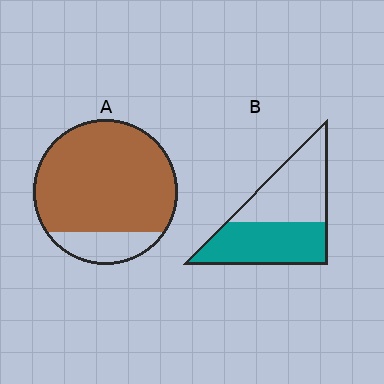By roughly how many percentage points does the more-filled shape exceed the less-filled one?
By roughly 35 percentage points (A over B).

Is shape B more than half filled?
Roughly half.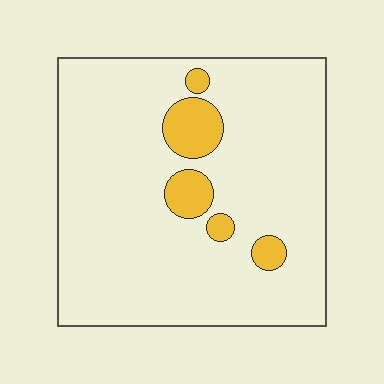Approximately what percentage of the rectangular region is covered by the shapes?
Approximately 10%.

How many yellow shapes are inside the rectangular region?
5.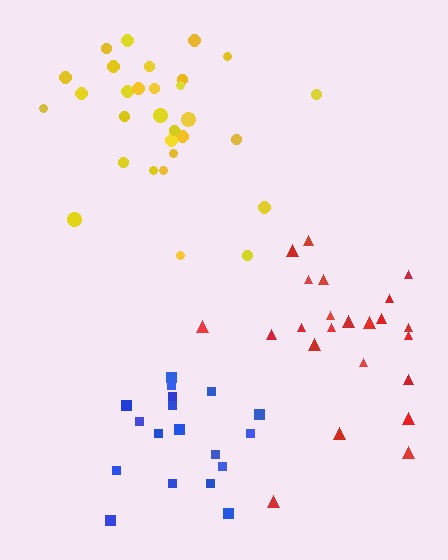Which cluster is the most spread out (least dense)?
Red.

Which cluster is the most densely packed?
Yellow.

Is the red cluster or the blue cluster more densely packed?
Blue.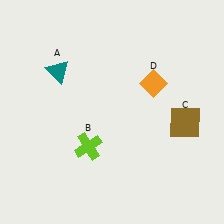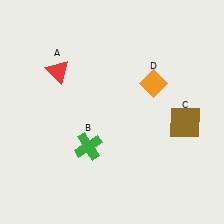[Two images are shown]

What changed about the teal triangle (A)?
In Image 1, A is teal. In Image 2, it changed to red.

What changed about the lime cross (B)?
In Image 1, B is lime. In Image 2, it changed to green.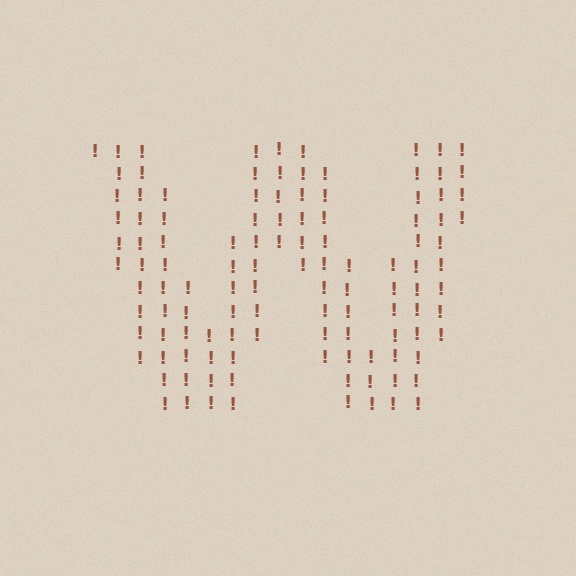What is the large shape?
The large shape is the letter W.